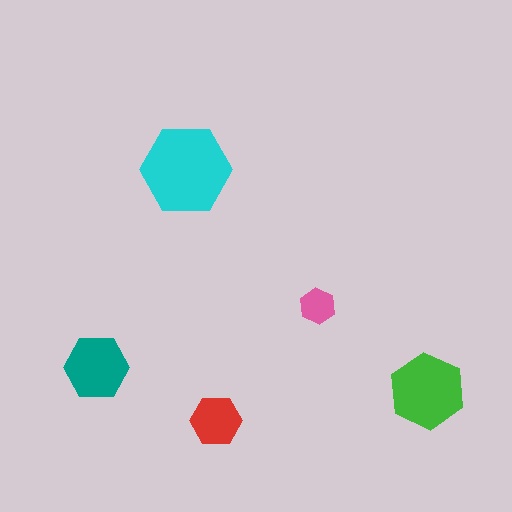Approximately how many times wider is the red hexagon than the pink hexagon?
About 1.5 times wider.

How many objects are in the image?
There are 5 objects in the image.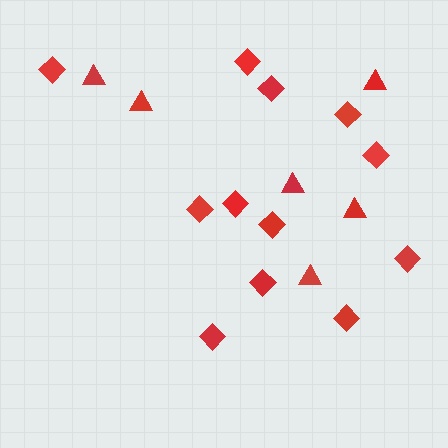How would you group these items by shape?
There are 2 groups: one group of diamonds (12) and one group of triangles (6).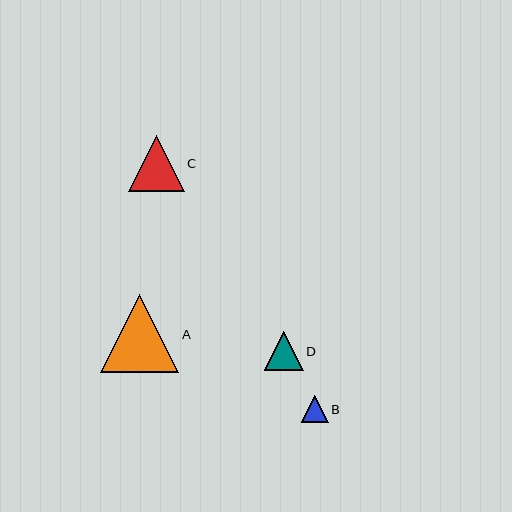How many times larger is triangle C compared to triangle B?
Triangle C is approximately 2.1 times the size of triangle B.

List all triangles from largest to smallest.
From largest to smallest: A, C, D, B.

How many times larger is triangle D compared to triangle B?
Triangle D is approximately 1.4 times the size of triangle B.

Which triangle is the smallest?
Triangle B is the smallest with a size of approximately 27 pixels.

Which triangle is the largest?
Triangle A is the largest with a size of approximately 78 pixels.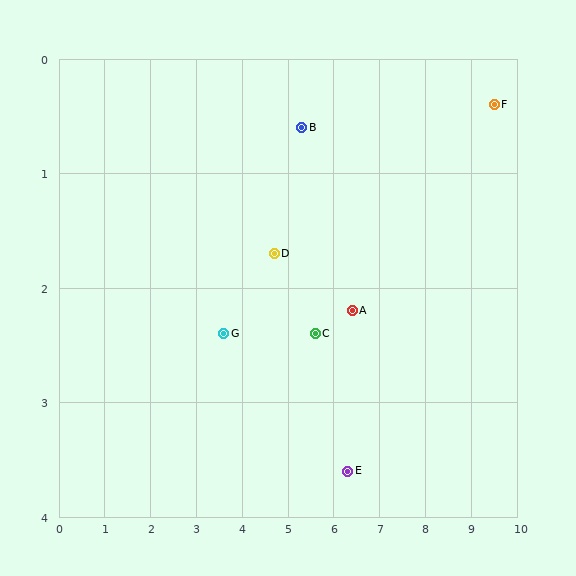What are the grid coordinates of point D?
Point D is at approximately (4.7, 1.7).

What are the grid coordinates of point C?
Point C is at approximately (5.6, 2.4).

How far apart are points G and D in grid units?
Points G and D are about 1.3 grid units apart.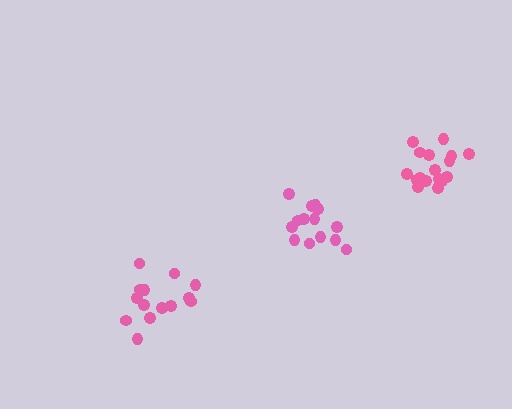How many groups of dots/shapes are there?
There are 3 groups.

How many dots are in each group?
Group 1: 18 dots, Group 2: 14 dots, Group 3: 14 dots (46 total).